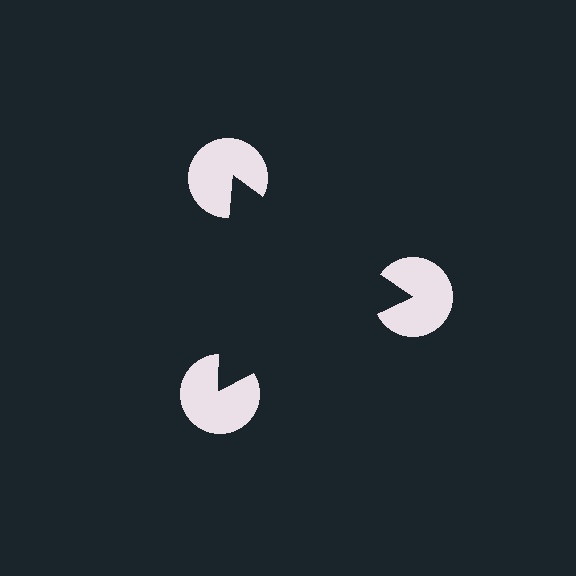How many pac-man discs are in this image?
There are 3 — one at each vertex of the illusory triangle.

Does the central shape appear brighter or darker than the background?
It typically appears slightly darker than the background, even though no actual brightness change is drawn.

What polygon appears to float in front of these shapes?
An illusory triangle — its edges are inferred from the aligned wedge cuts in the pac-man discs, not physically drawn.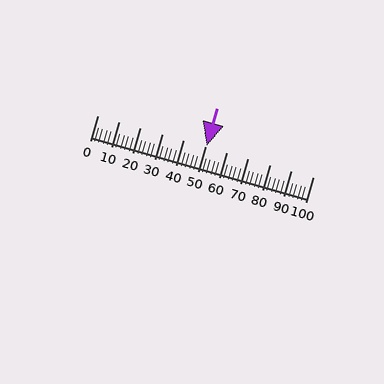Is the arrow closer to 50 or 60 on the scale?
The arrow is closer to 50.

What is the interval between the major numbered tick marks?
The major tick marks are spaced 10 units apart.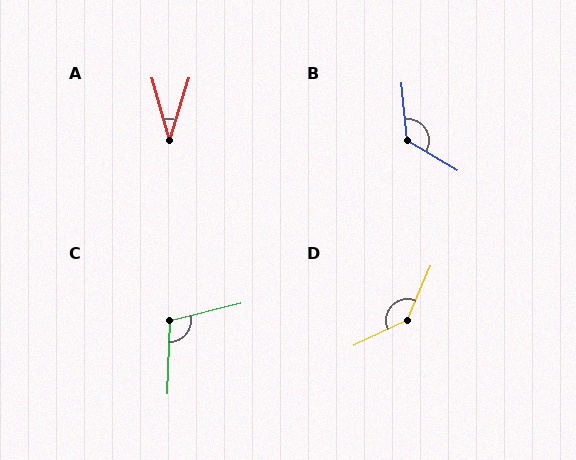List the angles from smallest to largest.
A (33°), C (106°), B (126°), D (139°).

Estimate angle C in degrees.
Approximately 106 degrees.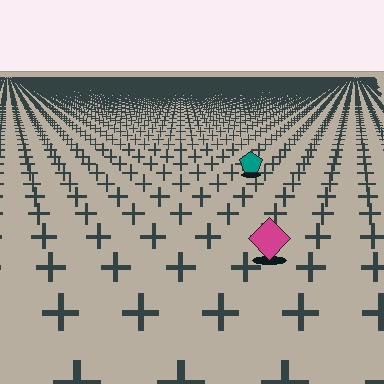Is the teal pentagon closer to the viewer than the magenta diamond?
No. The magenta diamond is closer — you can tell from the texture gradient: the ground texture is coarser near it.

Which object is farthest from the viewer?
The teal pentagon is farthest from the viewer. It appears smaller and the ground texture around it is denser.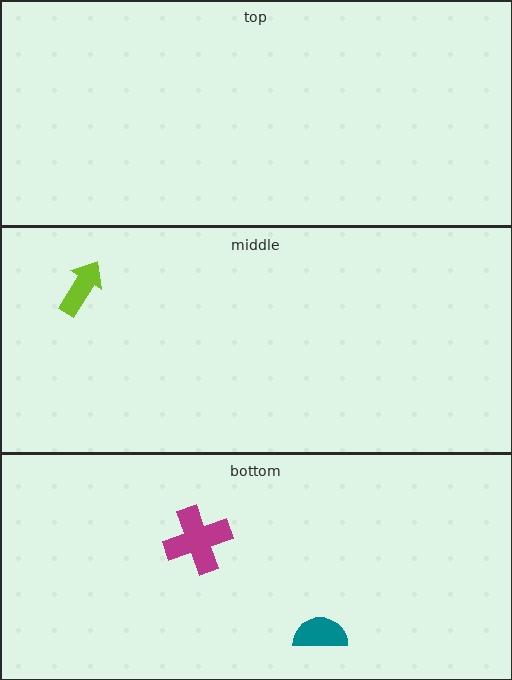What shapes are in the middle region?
The lime arrow.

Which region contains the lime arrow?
The middle region.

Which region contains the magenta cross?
The bottom region.